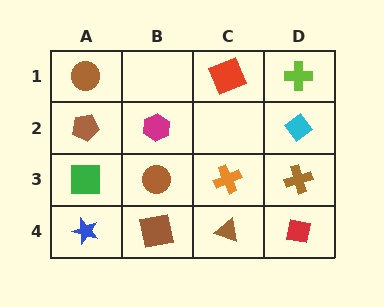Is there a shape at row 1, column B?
No, that cell is empty.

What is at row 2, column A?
A brown pentagon.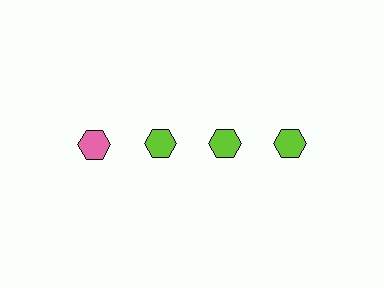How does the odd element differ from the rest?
It has a different color: pink instead of lime.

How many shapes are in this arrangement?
There are 4 shapes arranged in a grid pattern.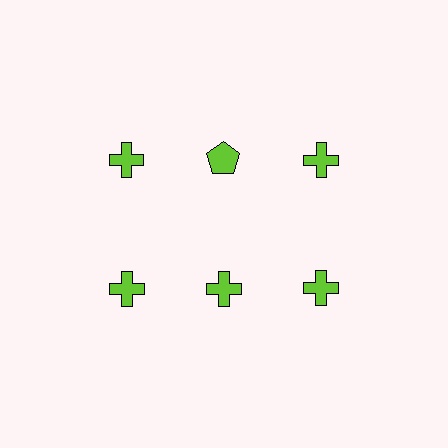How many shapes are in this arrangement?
There are 6 shapes arranged in a grid pattern.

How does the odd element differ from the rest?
It has a different shape: pentagon instead of cross.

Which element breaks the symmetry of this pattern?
The lime pentagon in the top row, second from left column breaks the symmetry. All other shapes are lime crosses.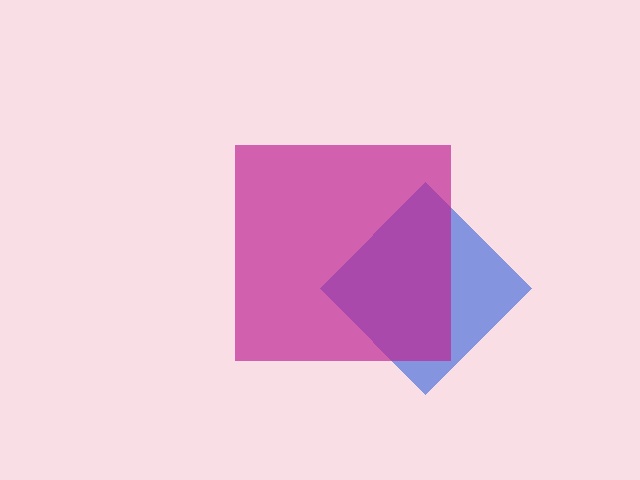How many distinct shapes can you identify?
There are 2 distinct shapes: a blue diamond, a magenta square.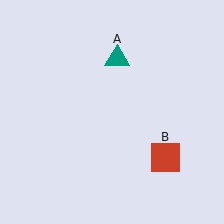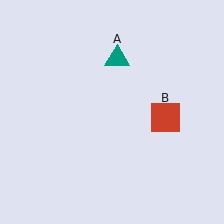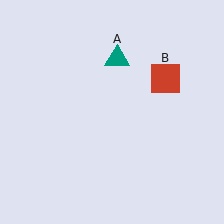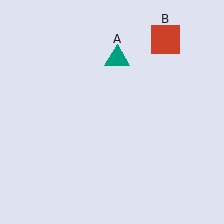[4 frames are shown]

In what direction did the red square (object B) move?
The red square (object B) moved up.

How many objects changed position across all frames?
1 object changed position: red square (object B).